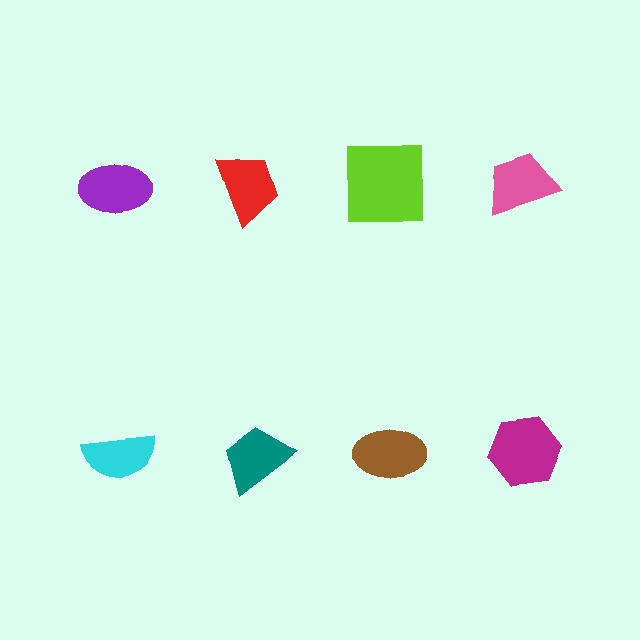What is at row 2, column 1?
A cyan semicircle.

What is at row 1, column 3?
A lime square.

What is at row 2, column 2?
A teal trapezoid.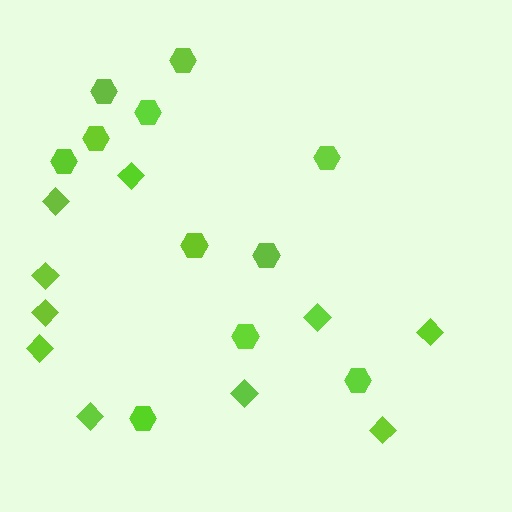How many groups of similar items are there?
There are 2 groups: one group of hexagons (11) and one group of diamonds (10).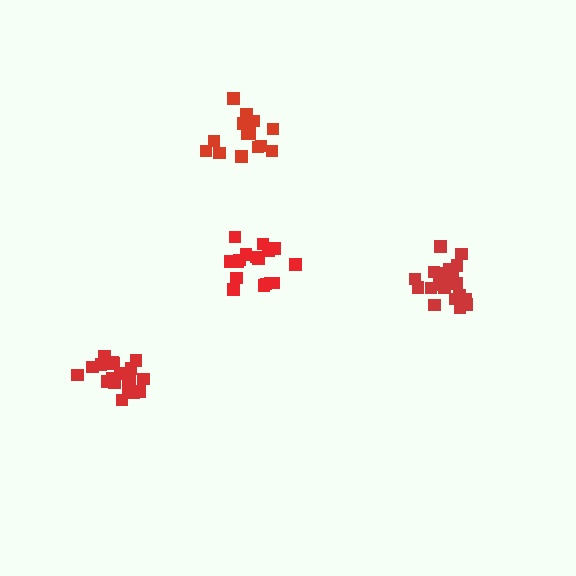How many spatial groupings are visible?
There are 4 spatial groupings.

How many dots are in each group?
Group 1: 21 dots, Group 2: 21 dots, Group 3: 15 dots, Group 4: 17 dots (74 total).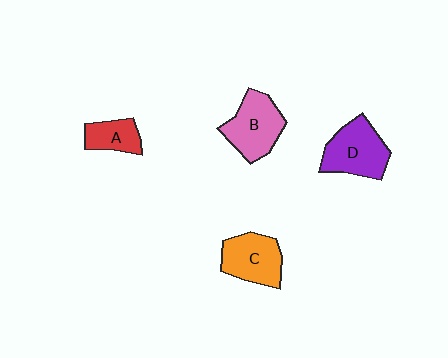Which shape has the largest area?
Shape D (purple).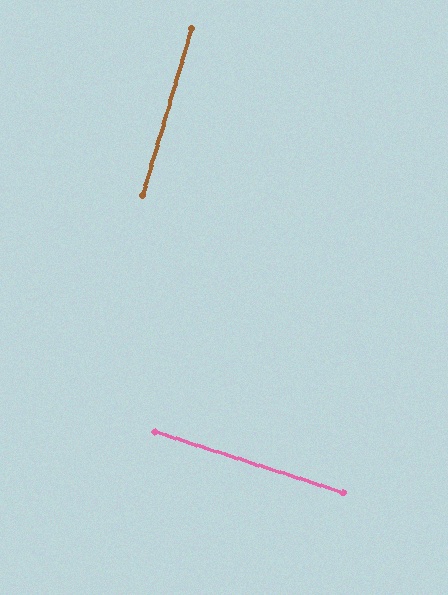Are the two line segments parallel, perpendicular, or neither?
Perpendicular — they meet at approximately 88°.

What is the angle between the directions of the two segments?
Approximately 88 degrees.